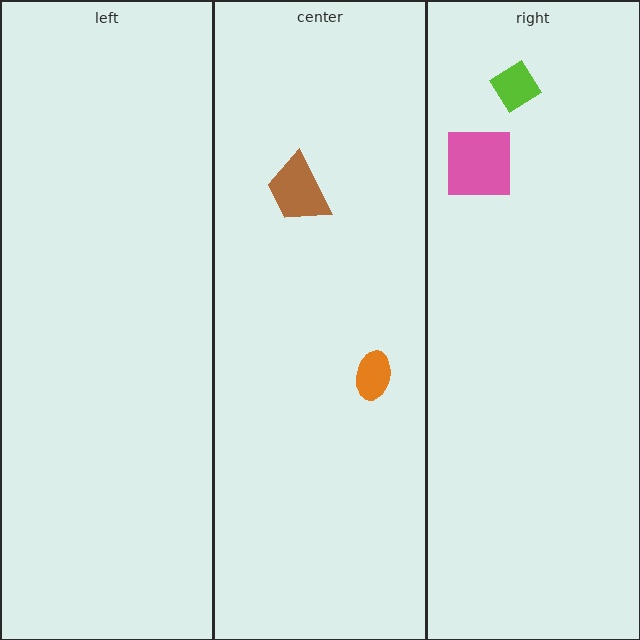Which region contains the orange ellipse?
The center region.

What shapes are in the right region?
The pink square, the lime diamond.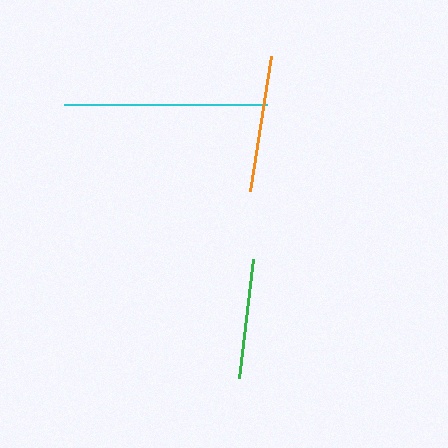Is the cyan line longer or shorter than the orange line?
The cyan line is longer than the orange line.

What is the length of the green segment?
The green segment is approximately 120 pixels long.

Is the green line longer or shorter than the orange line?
The orange line is longer than the green line.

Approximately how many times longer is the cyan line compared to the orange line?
The cyan line is approximately 1.5 times the length of the orange line.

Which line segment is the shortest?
The green line is the shortest at approximately 120 pixels.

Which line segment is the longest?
The cyan line is the longest at approximately 203 pixels.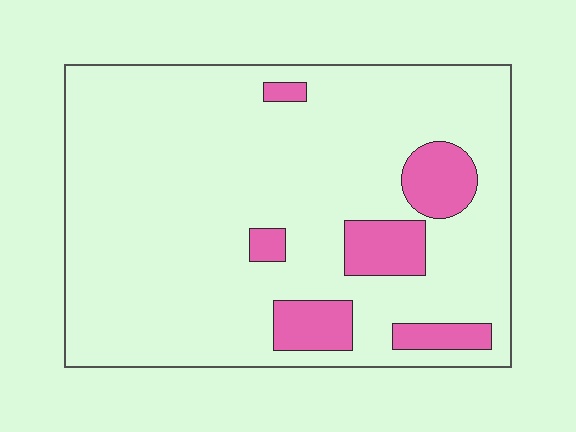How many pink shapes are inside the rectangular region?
6.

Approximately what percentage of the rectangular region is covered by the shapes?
Approximately 15%.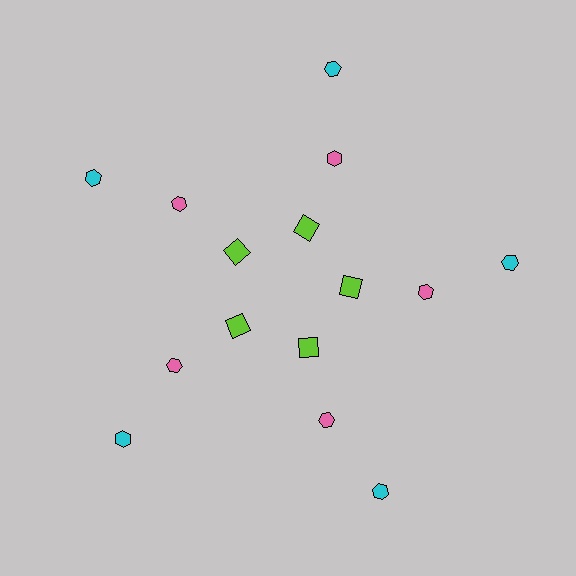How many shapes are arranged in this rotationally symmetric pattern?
There are 15 shapes, arranged in 5 groups of 3.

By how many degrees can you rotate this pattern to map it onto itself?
The pattern maps onto itself every 72 degrees of rotation.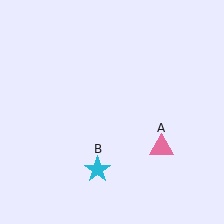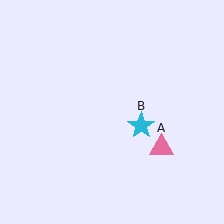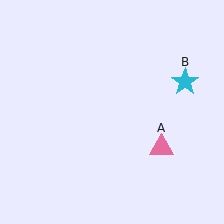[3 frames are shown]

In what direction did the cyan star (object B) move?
The cyan star (object B) moved up and to the right.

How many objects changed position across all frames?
1 object changed position: cyan star (object B).